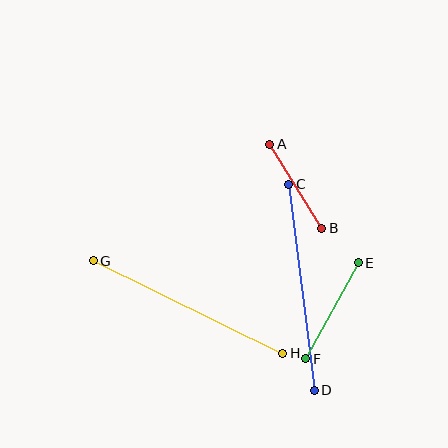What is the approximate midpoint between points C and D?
The midpoint is at approximately (302, 287) pixels.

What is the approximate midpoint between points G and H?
The midpoint is at approximately (188, 307) pixels.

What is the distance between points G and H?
The distance is approximately 211 pixels.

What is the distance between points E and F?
The distance is approximately 109 pixels.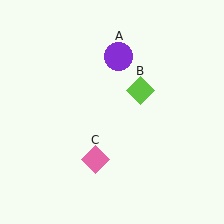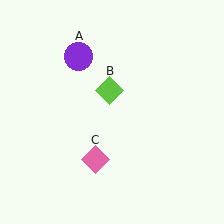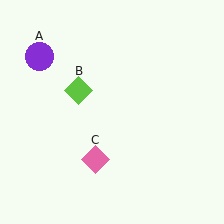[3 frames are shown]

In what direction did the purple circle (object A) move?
The purple circle (object A) moved left.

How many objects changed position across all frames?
2 objects changed position: purple circle (object A), lime diamond (object B).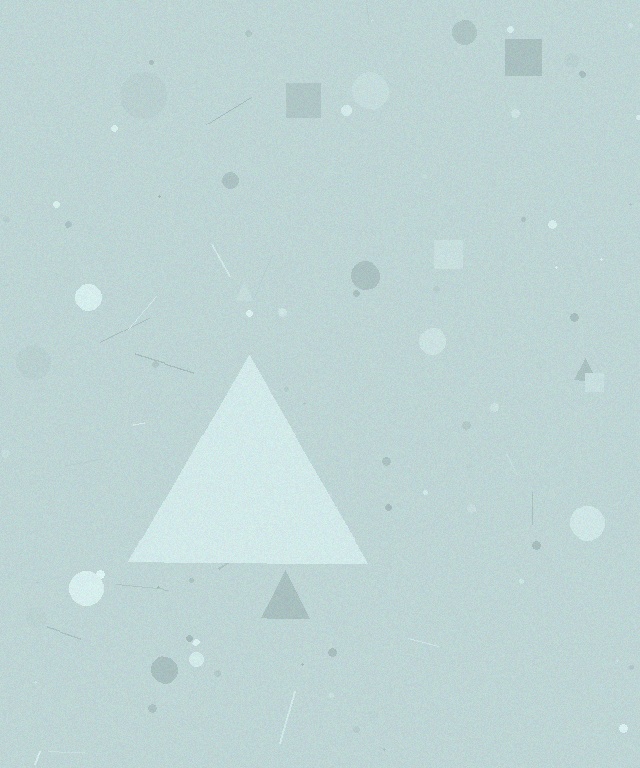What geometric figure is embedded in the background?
A triangle is embedded in the background.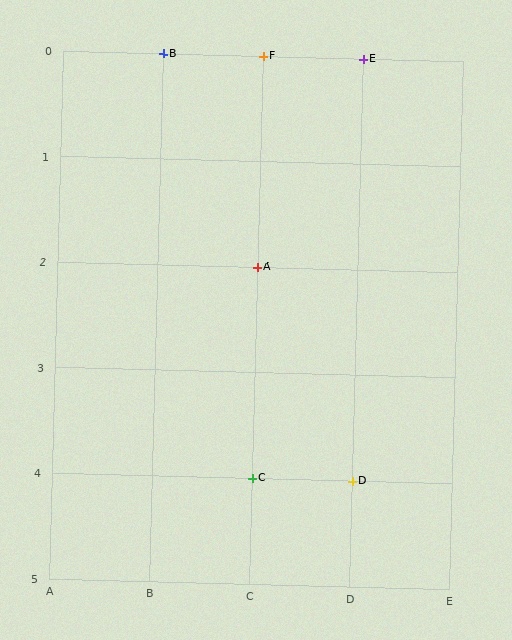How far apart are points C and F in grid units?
Points C and F are 4 rows apart.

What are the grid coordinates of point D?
Point D is at grid coordinates (D, 4).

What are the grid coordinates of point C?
Point C is at grid coordinates (C, 4).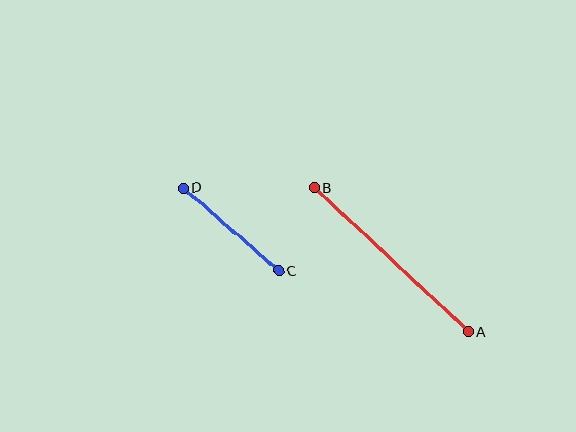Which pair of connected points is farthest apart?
Points A and B are farthest apart.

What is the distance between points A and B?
The distance is approximately 211 pixels.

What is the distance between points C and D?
The distance is approximately 126 pixels.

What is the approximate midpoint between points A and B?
The midpoint is at approximately (391, 260) pixels.